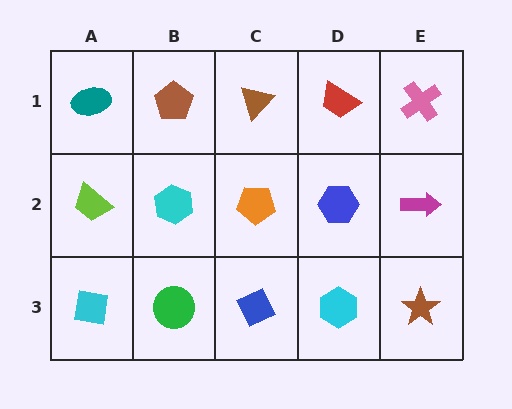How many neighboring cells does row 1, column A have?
2.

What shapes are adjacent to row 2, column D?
A red trapezoid (row 1, column D), a cyan hexagon (row 3, column D), an orange pentagon (row 2, column C), a magenta arrow (row 2, column E).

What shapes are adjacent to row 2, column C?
A brown triangle (row 1, column C), a blue diamond (row 3, column C), a cyan hexagon (row 2, column B), a blue hexagon (row 2, column D).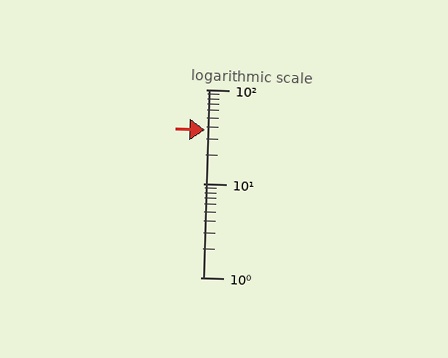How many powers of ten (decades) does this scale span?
The scale spans 2 decades, from 1 to 100.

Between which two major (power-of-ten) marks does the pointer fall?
The pointer is between 10 and 100.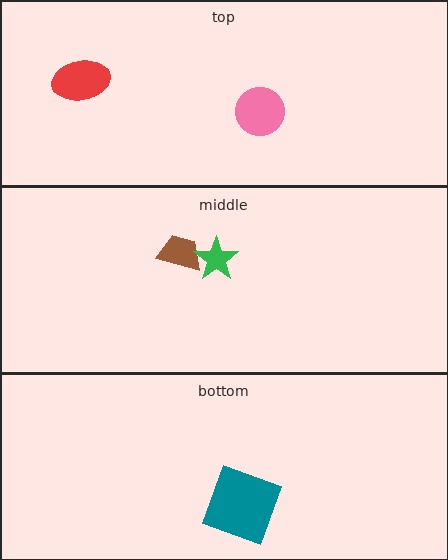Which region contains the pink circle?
The top region.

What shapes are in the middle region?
The brown trapezoid, the green star.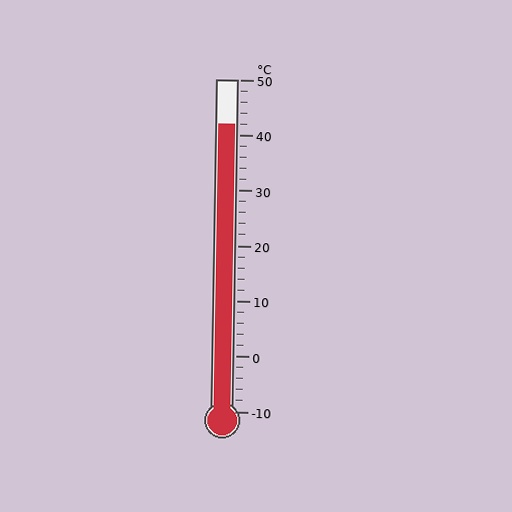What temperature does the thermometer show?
The thermometer shows approximately 42°C.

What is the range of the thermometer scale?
The thermometer scale ranges from -10°C to 50°C.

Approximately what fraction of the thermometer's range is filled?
The thermometer is filled to approximately 85% of its range.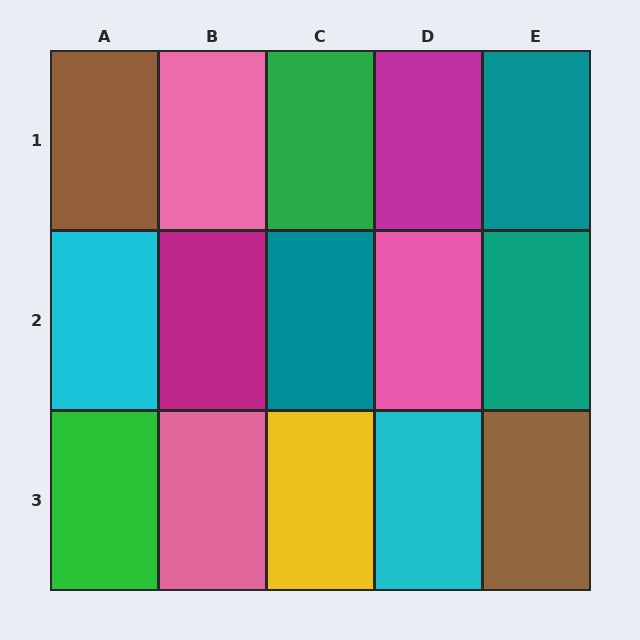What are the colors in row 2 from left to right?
Cyan, magenta, teal, pink, teal.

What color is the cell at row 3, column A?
Green.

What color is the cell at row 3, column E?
Brown.